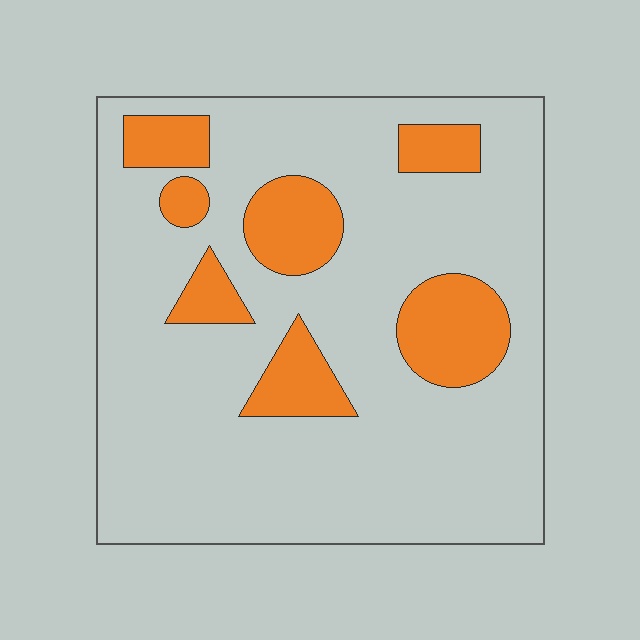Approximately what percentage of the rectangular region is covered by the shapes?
Approximately 20%.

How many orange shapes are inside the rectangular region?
7.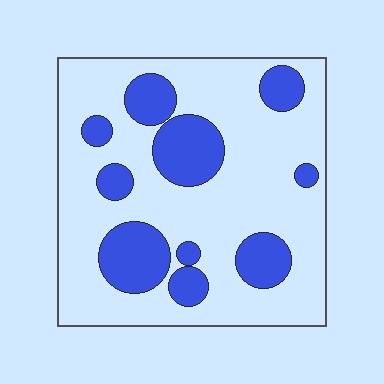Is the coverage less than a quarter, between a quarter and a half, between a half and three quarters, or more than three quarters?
Between a quarter and a half.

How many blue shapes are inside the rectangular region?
10.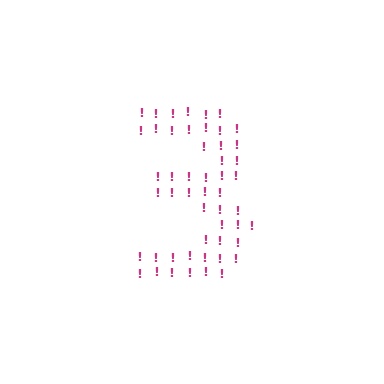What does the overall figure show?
The overall figure shows the digit 3.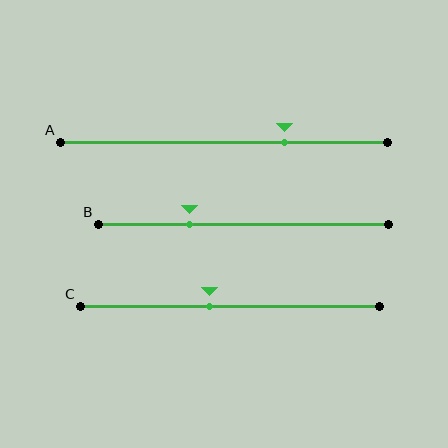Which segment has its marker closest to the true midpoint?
Segment C has its marker closest to the true midpoint.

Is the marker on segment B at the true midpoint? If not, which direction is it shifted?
No, the marker on segment B is shifted to the left by about 18% of the segment length.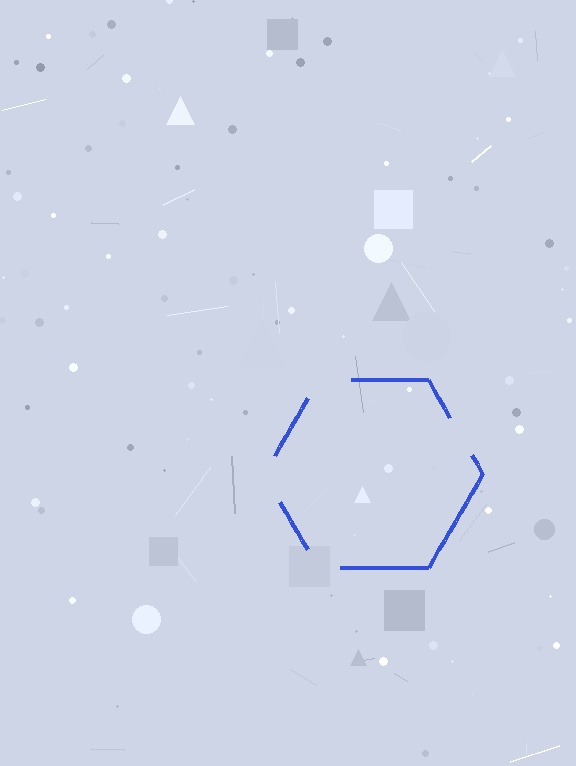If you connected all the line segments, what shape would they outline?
They would outline a hexagon.